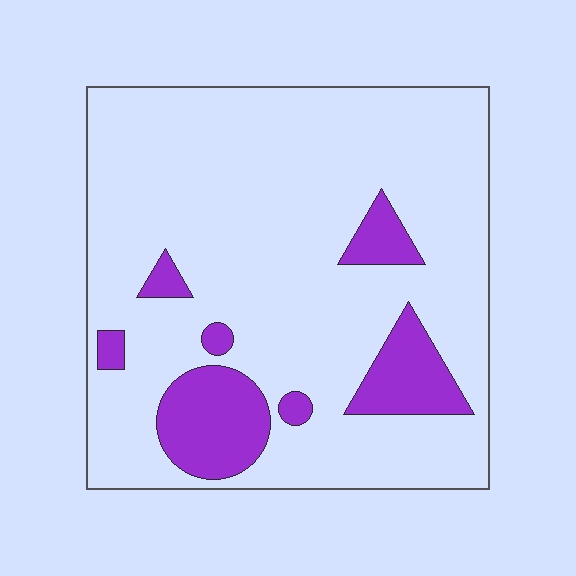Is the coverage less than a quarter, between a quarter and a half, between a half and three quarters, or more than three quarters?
Less than a quarter.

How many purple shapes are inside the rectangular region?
7.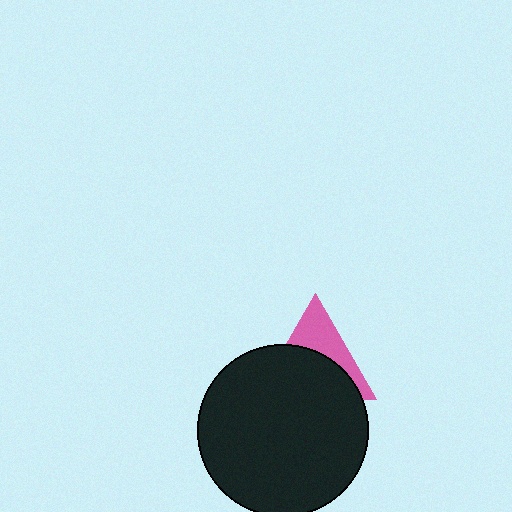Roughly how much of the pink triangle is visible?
A small part of it is visible (roughly 40%).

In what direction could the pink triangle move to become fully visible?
The pink triangle could move up. That would shift it out from behind the black circle entirely.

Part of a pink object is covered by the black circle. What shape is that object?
It is a triangle.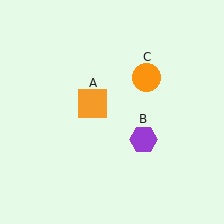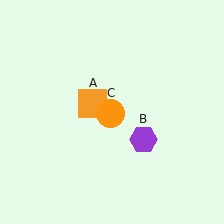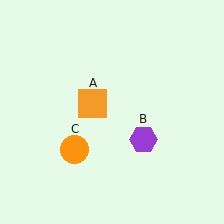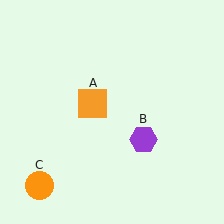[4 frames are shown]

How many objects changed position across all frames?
1 object changed position: orange circle (object C).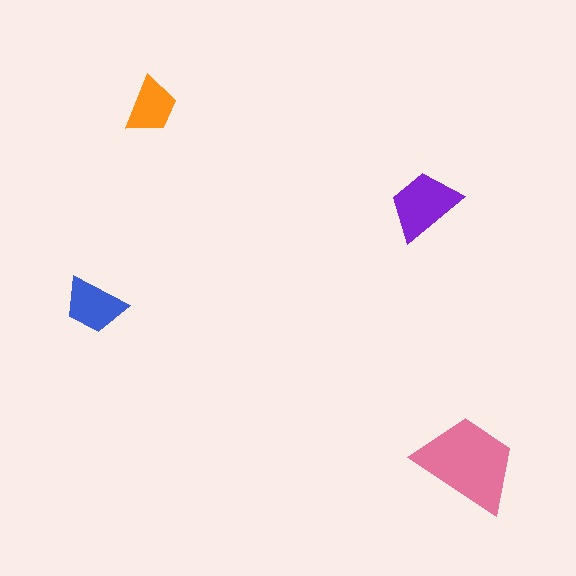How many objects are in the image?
There are 4 objects in the image.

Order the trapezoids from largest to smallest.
the pink one, the purple one, the blue one, the orange one.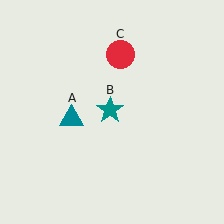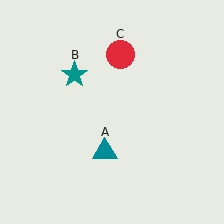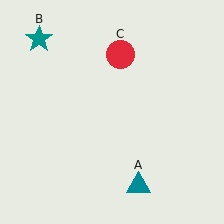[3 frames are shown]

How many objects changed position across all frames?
2 objects changed position: teal triangle (object A), teal star (object B).